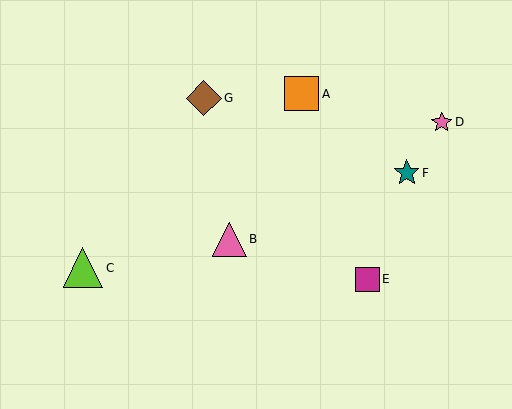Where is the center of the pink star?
The center of the pink star is at (442, 122).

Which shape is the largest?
The lime triangle (labeled C) is the largest.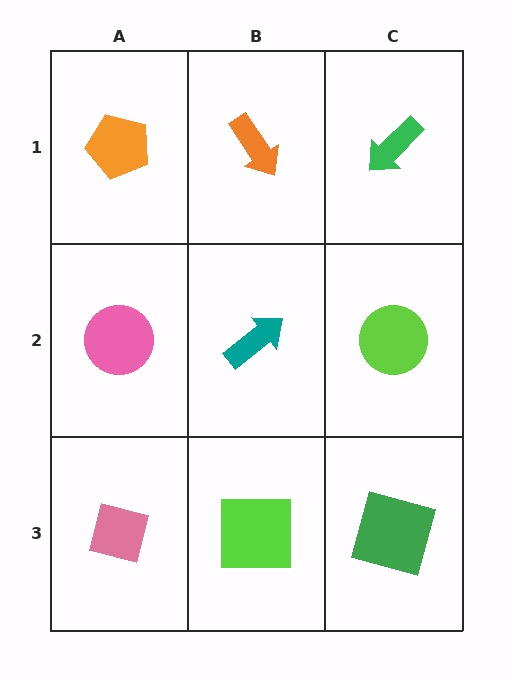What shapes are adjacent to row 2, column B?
An orange arrow (row 1, column B), a lime square (row 3, column B), a pink circle (row 2, column A), a lime circle (row 2, column C).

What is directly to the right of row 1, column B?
A green arrow.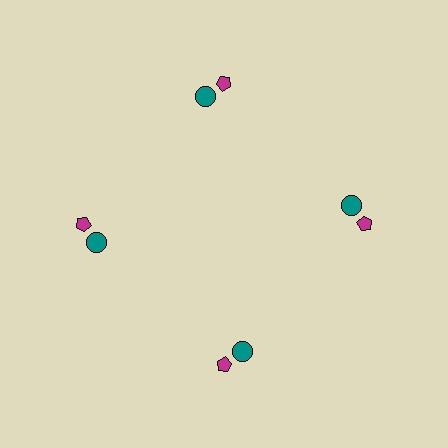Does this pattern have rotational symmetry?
Yes, this pattern has 4-fold rotational symmetry. It looks the same after rotating 90 degrees around the center.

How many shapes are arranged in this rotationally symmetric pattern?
There are 8 shapes, arranged in 4 groups of 2.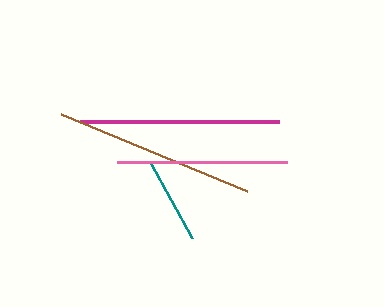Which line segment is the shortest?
The teal line is the shortest at approximately 86 pixels.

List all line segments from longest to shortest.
From longest to shortest: brown, magenta, pink, teal.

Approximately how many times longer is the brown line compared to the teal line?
The brown line is approximately 2.3 times the length of the teal line.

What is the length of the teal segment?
The teal segment is approximately 86 pixels long.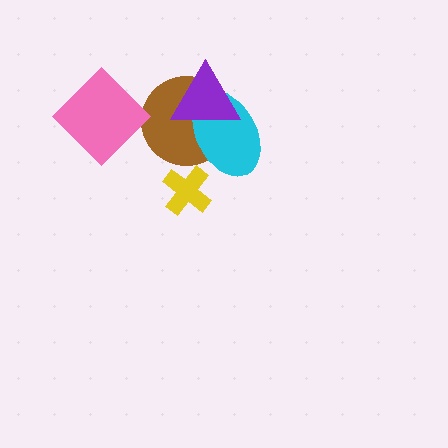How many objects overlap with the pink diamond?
0 objects overlap with the pink diamond.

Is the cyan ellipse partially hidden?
Yes, it is partially covered by another shape.